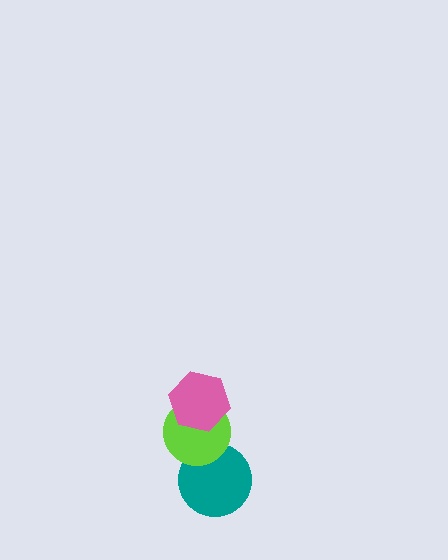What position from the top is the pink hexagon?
The pink hexagon is 1st from the top.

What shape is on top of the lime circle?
The pink hexagon is on top of the lime circle.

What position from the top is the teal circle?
The teal circle is 3rd from the top.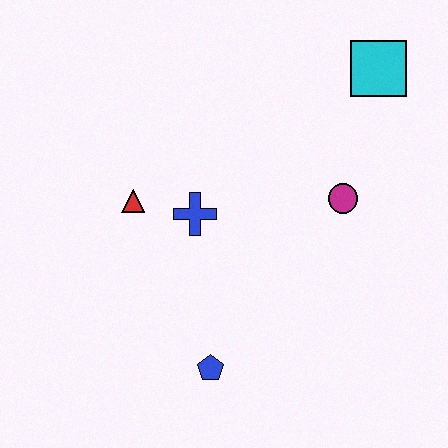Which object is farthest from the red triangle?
The cyan square is farthest from the red triangle.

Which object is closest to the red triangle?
The blue cross is closest to the red triangle.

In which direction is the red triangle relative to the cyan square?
The red triangle is to the left of the cyan square.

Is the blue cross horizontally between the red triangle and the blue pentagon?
Yes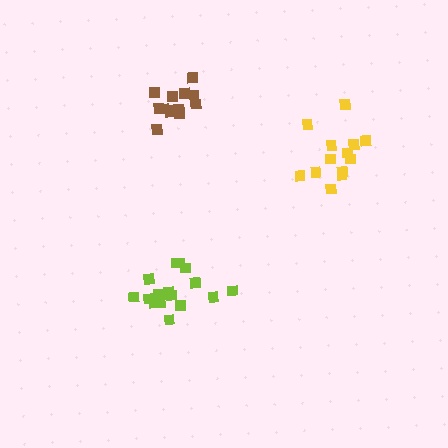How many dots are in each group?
Group 1: 18 dots, Group 2: 13 dots, Group 3: 13 dots (44 total).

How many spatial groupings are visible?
There are 3 spatial groupings.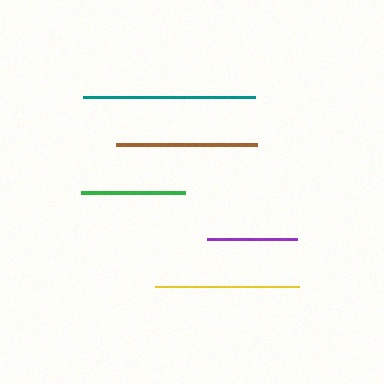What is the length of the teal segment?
The teal segment is approximately 172 pixels long.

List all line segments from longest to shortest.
From longest to shortest: teal, yellow, brown, green, purple.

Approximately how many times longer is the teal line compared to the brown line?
The teal line is approximately 1.2 times the length of the brown line.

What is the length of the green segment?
The green segment is approximately 104 pixels long.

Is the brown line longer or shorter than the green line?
The brown line is longer than the green line.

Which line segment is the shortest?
The purple line is the shortest at approximately 90 pixels.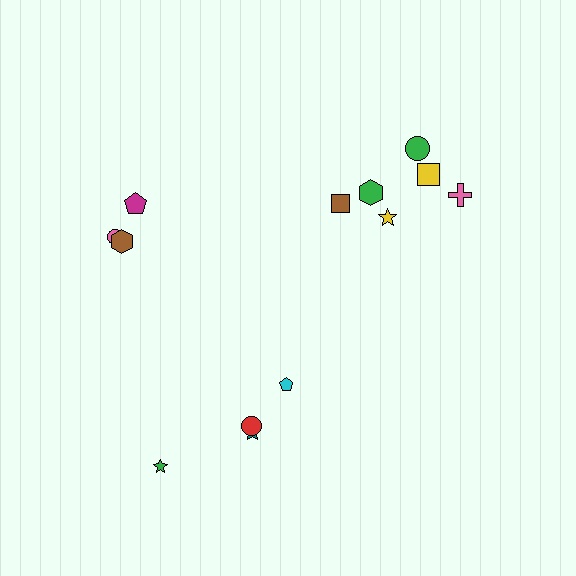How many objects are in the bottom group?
There are 4 objects.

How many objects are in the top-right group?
There are 6 objects.